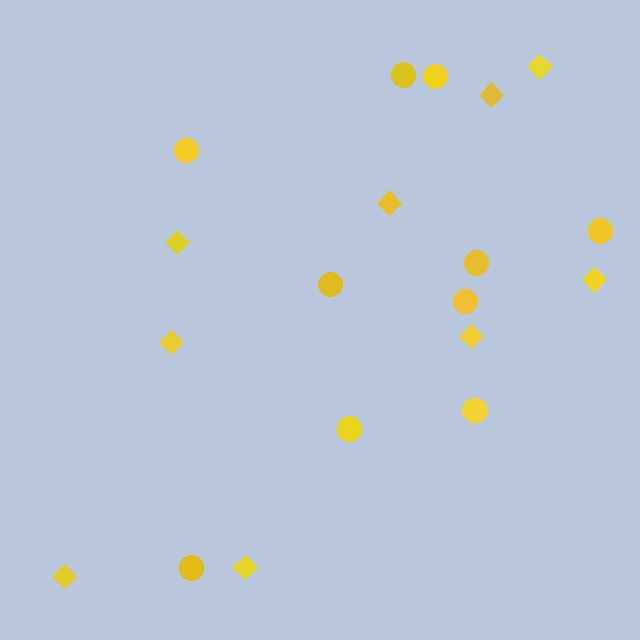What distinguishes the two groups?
There are 2 groups: one group of diamonds (9) and one group of circles (10).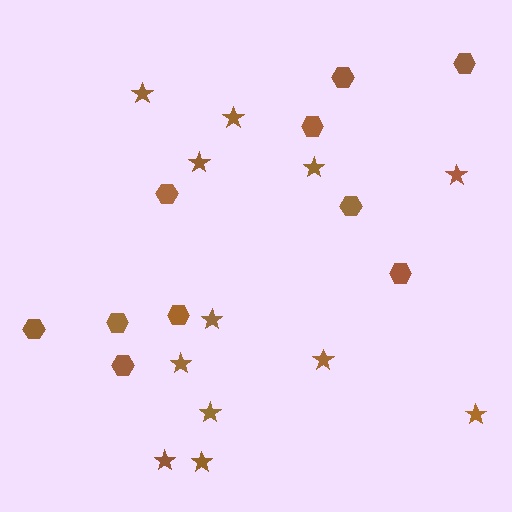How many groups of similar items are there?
There are 2 groups: one group of stars (12) and one group of hexagons (10).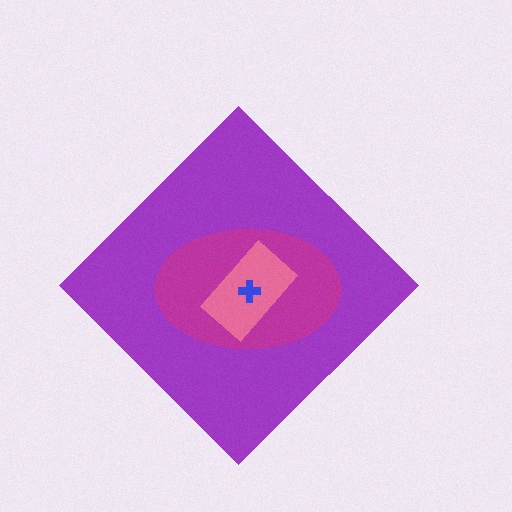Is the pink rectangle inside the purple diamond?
Yes.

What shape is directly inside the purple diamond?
The magenta ellipse.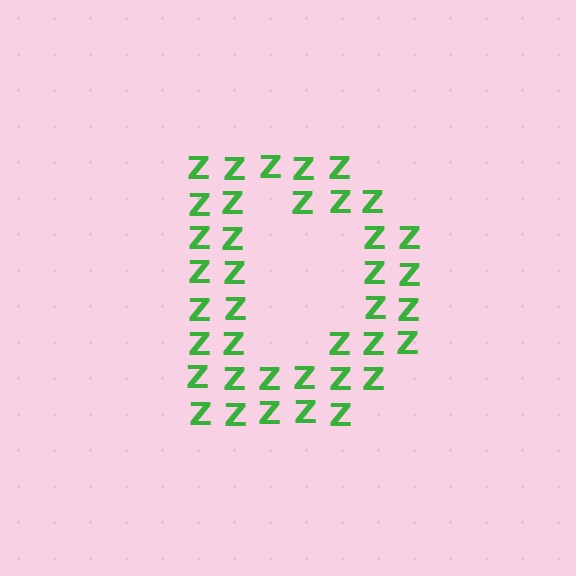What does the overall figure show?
The overall figure shows the letter D.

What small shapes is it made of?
It is made of small letter Z's.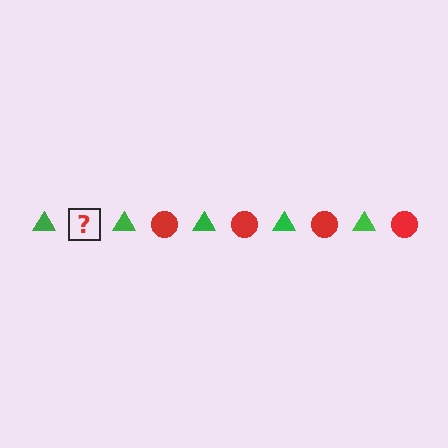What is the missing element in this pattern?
The missing element is a red circle.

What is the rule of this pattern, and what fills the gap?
The rule is that the pattern alternates between green triangle and red circle. The gap should be filled with a red circle.